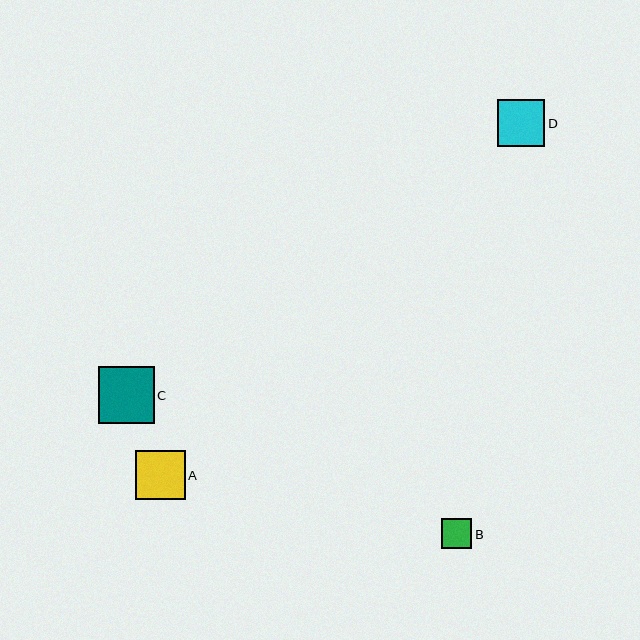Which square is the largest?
Square C is the largest with a size of approximately 56 pixels.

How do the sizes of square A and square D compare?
Square A and square D are approximately the same size.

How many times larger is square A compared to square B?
Square A is approximately 1.7 times the size of square B.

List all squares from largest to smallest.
From largest to smallest: C, A, D, B.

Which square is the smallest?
Square B is the smallest with a size of approximately 30 pixels.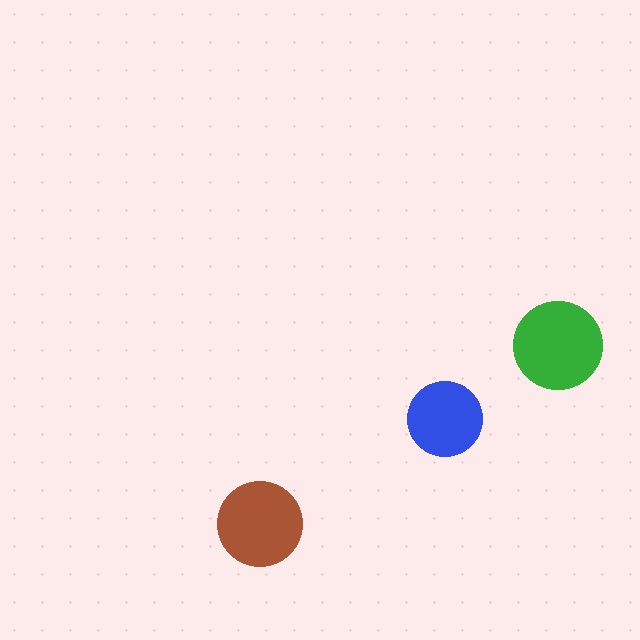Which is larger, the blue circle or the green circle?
The green one.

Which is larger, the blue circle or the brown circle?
The brown one.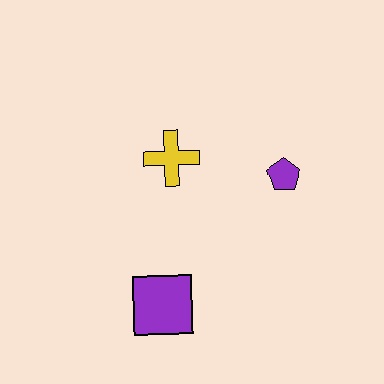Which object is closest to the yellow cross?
The purple pentagon is closest to the yellow cross.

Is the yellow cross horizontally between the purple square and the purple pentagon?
Yes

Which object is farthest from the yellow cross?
The purple square is farthest from the yellow cross.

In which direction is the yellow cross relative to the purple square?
The yellow cross is above the purple square.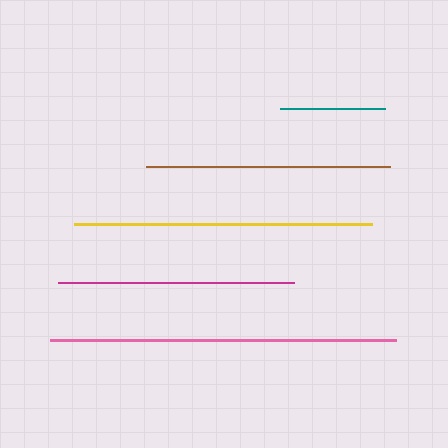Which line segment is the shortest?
The teal line is the shortest at approximately 105 pixels.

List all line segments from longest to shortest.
From longest to shortest: pink, yellow, brown, magenta, teal.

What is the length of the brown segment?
The brown segment is approximately 244 pixels long.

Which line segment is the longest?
The pink line is the longest at approximately 346 pixels.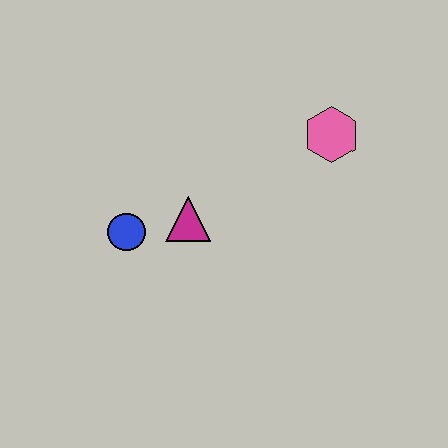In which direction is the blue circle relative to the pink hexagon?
The blue circle is to the left of the pink hexagon.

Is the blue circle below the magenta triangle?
Yes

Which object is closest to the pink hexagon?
The magenta triangle is closest to the pink hexagon.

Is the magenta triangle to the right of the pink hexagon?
No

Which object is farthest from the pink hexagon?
The blue circle is farthest from the pink hexagon.